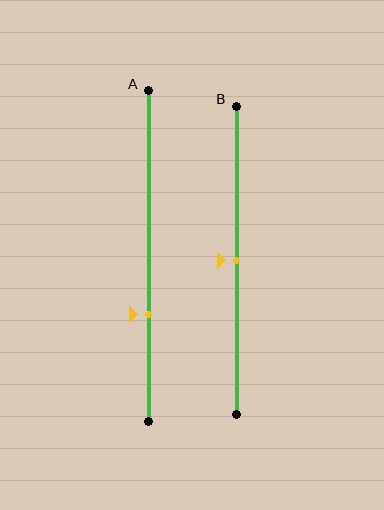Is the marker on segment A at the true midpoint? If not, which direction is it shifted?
No, the marker on segment A is shifted downward by about 18% of the segment length.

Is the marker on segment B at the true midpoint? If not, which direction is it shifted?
Yes, the marker on segment B is at the true midpoint.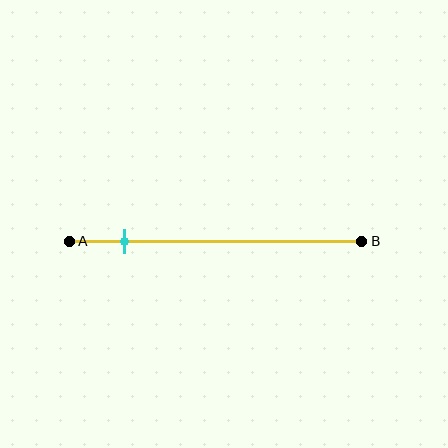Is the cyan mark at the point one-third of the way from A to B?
No, the mark is at about 20% from A, not at the 33% one-third point.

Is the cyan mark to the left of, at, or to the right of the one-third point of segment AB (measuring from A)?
The cyan mark is to the left of the one-third point of segment AB.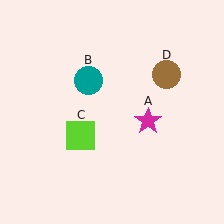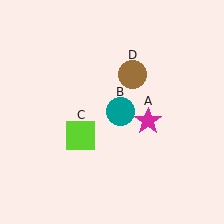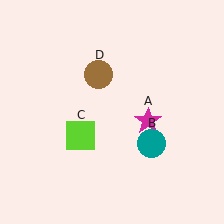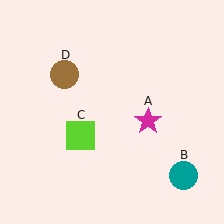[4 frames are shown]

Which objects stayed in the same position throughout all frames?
Magenta star (object A) and lime square (object C) remained stationary.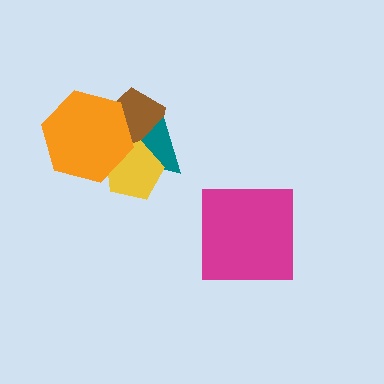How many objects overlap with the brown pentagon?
3 objects overlap with the brown pentagon.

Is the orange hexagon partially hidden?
No, no other shape covers it.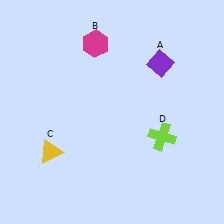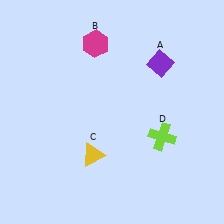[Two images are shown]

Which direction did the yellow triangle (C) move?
The yellow triangle (C) moved right.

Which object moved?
The yellow triangle (C) moved right.